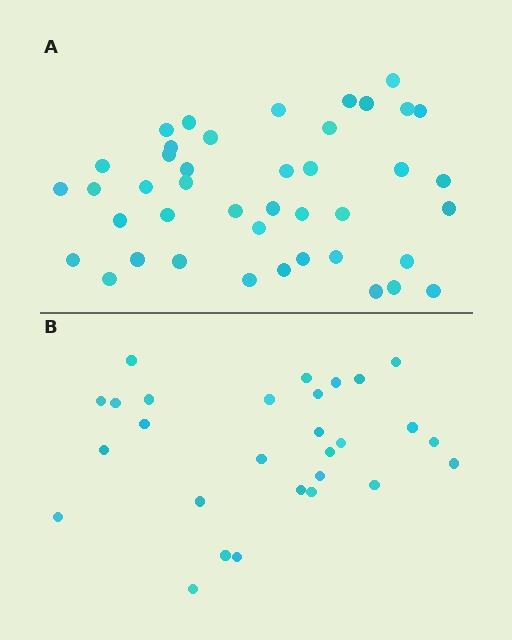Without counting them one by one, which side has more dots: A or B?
Region A (the top region) has more dots.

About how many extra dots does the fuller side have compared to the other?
Region A has approximately 15 more dots than region B.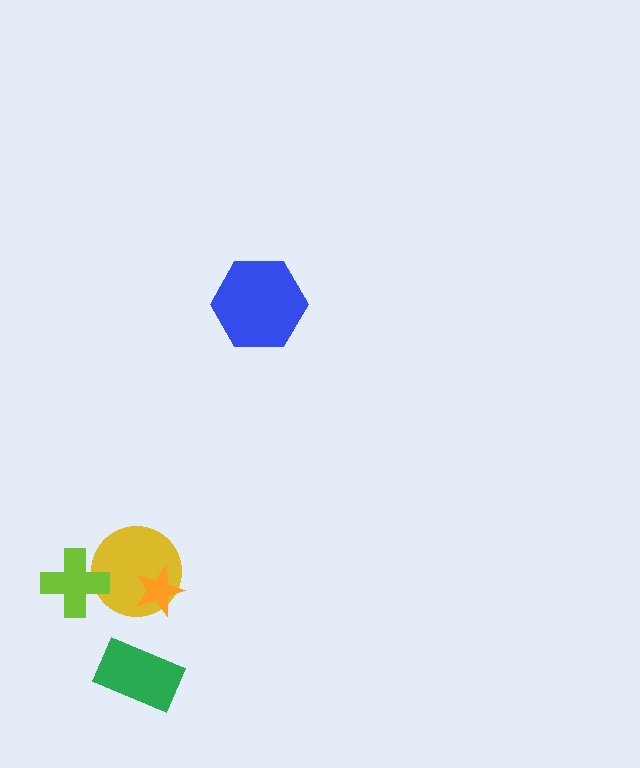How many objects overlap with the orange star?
1 object overlaps with the orange star.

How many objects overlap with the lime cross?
1 object overlaps with the lime cross.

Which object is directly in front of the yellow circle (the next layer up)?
The orange star is directly in front of the yellow circle.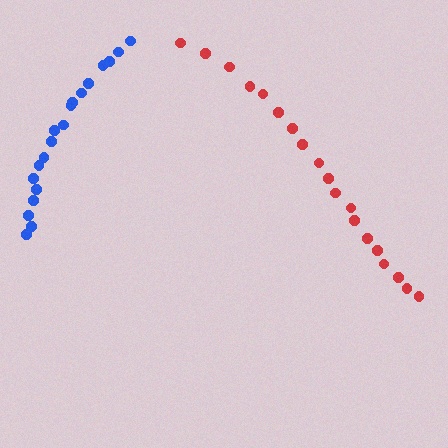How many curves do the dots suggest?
There are 2 distinct paths.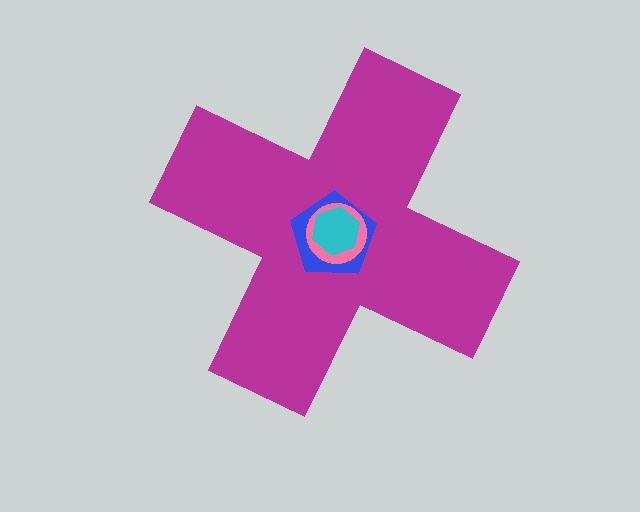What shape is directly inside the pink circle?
The cyan hexagon.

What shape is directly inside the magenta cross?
The blue pentagon.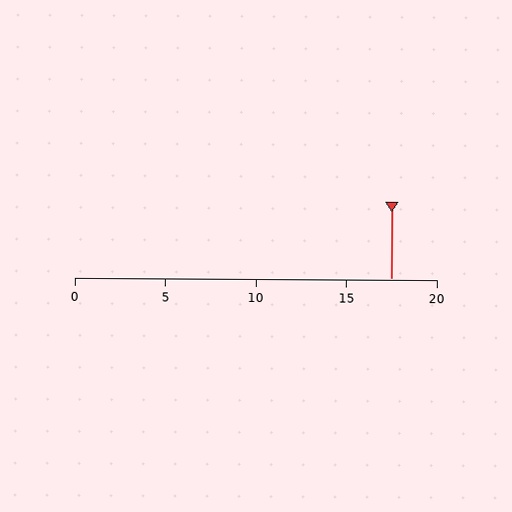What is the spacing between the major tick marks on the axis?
The major ticks are spaced 5 apart.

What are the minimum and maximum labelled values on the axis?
The axis runs from 0 to 20.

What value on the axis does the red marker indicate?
The marker indicates approximately 17.5.